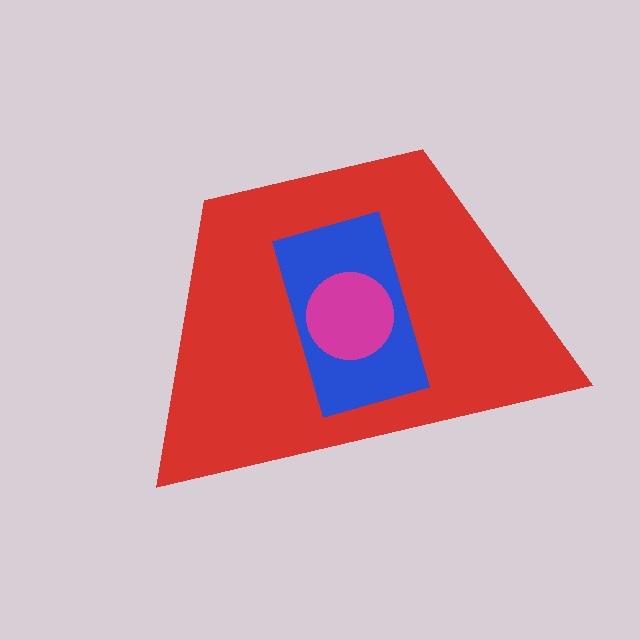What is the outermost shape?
The red trapezoid.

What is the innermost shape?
The magenta circle.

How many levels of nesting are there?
3.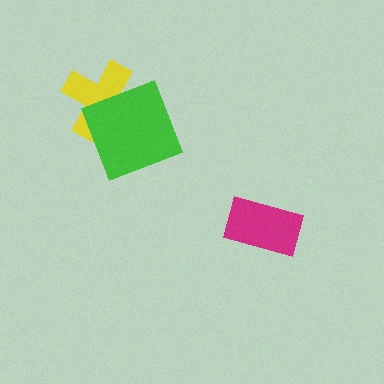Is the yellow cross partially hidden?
Yes, it is partially covered by another shape.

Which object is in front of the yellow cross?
The green square is in front of the yellow cross.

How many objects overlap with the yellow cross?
1 object overlaps with the yellow cross.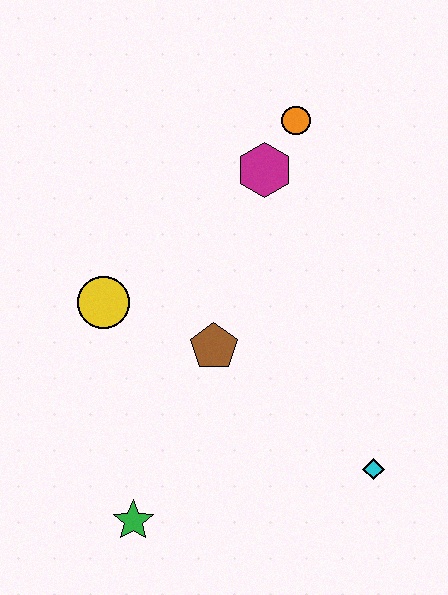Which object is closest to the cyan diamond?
The brown pentagon is closest to the cyan diamond.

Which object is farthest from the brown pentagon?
The orange circle is farthest from the brown pentagon.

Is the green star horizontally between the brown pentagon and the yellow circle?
Yes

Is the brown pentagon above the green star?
Yes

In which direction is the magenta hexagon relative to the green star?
The magenta hexagon is above the green star.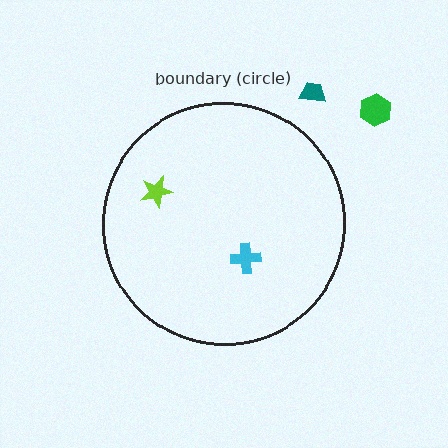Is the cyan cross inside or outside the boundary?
Inside.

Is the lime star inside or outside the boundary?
Inside.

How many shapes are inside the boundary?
2 inside, 2 outside.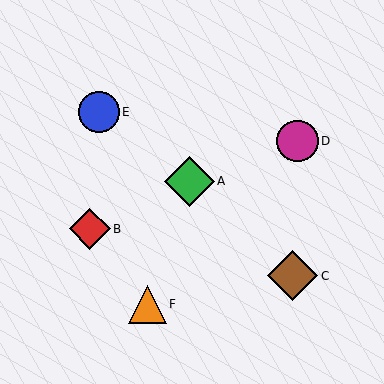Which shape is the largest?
The green diamond (labeled A) is the largest.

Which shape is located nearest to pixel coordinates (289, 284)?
The brown diamond (labeled C) at (293, 276) is nearest to that location.